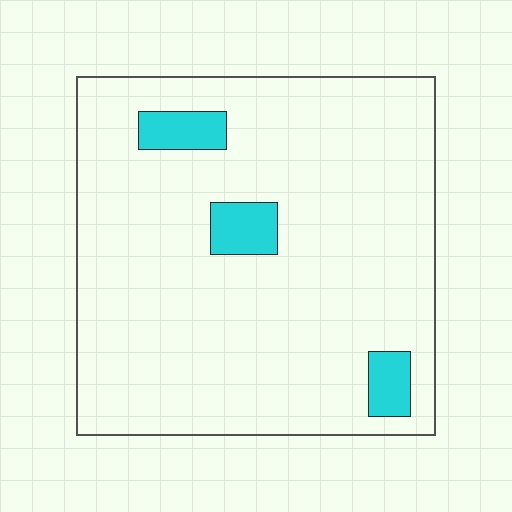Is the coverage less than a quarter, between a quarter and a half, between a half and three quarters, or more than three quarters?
Less than a quarter.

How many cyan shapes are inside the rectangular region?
3.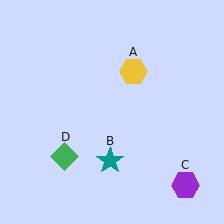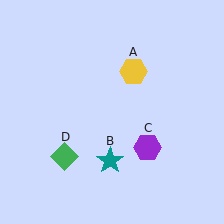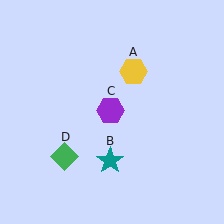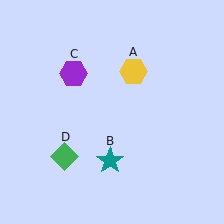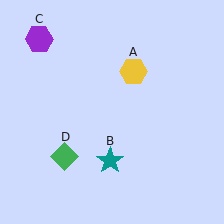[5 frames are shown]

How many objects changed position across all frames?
1 object changed position: purple hexagon (object C).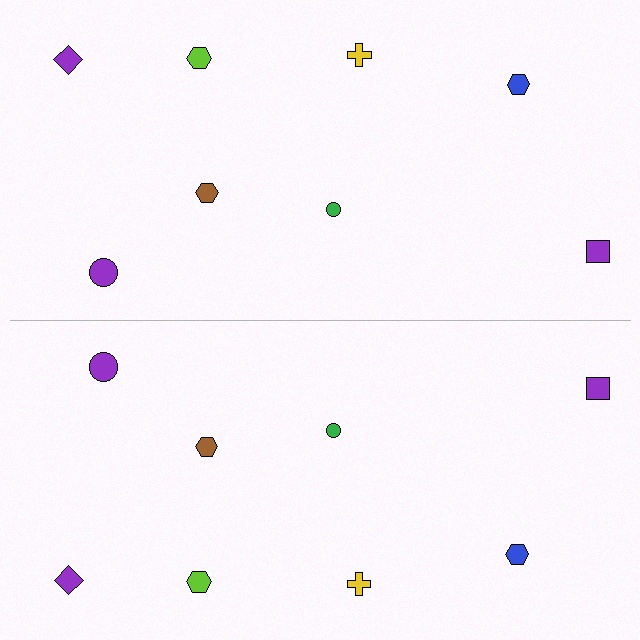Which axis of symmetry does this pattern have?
The pattern has a horizontal axis of symmetry running through the center of the image.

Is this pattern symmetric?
Yes, this pattern has bilateral (reflection) symmetry.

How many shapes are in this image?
There are 16 shapes in this image.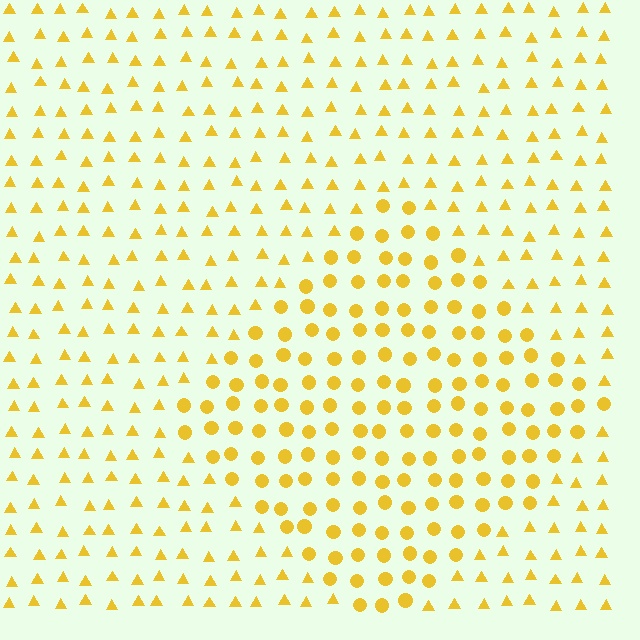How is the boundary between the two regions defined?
The boundary is defined by a change in element shape: circles inside vs. triangles outside. All elements share the same color and spacing.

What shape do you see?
I see a diamond.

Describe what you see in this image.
The image is filled with small yellow elements arranged in a uniform grid. A diamond-shaped region contains circles, while the surrounding area contains triangles. The boundary is defined purely by the change in element shape.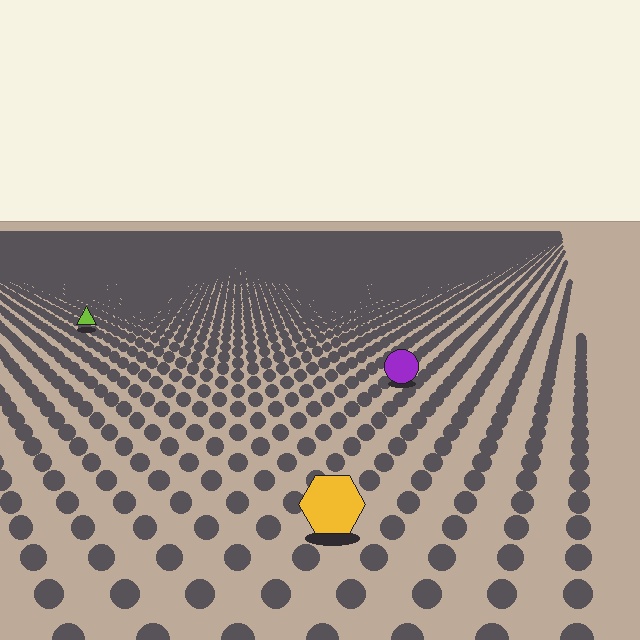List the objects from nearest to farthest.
From nearest to farthest: the yellow hexagon, the purple circle, the lime triangle.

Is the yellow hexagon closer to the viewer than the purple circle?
Yes. The yellow hexagon is closer — you can tell from the texture gradient: the ground texture is coarser near it.